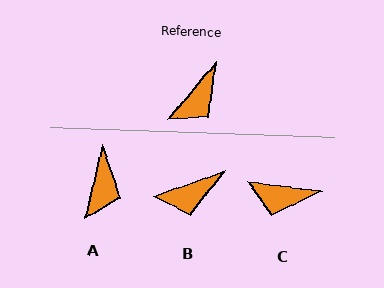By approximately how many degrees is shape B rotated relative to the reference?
Approximately 31 degrees clockwise.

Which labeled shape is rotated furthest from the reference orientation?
C, about 58 degrees away.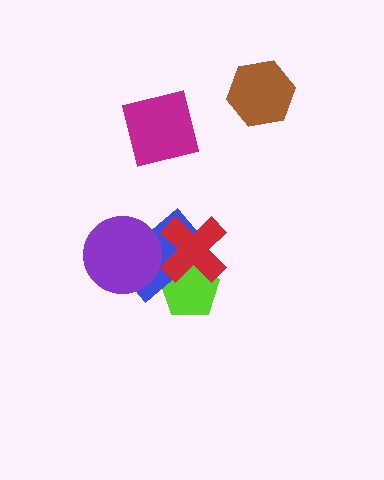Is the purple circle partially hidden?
No, no other shape covers it.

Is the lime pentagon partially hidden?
Yes, it is partially covered by another shape.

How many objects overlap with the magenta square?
0 objects overlap with the magenta square.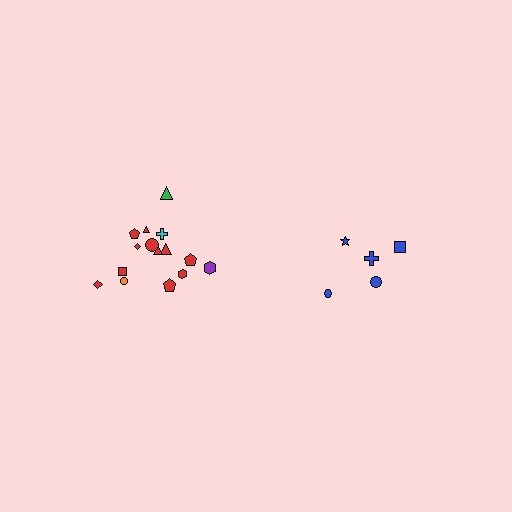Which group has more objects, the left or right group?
The left group.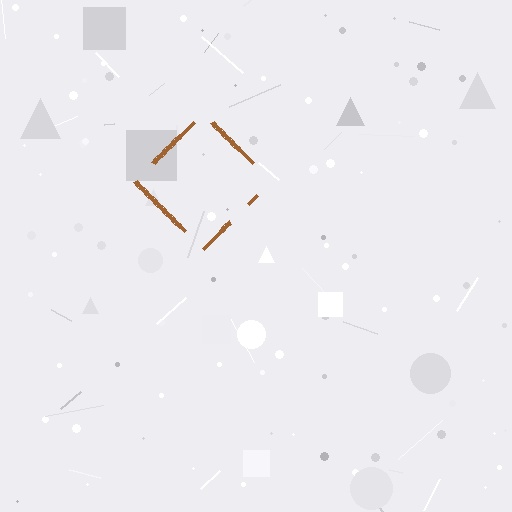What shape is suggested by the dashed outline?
The dashed outline suggests a diamond.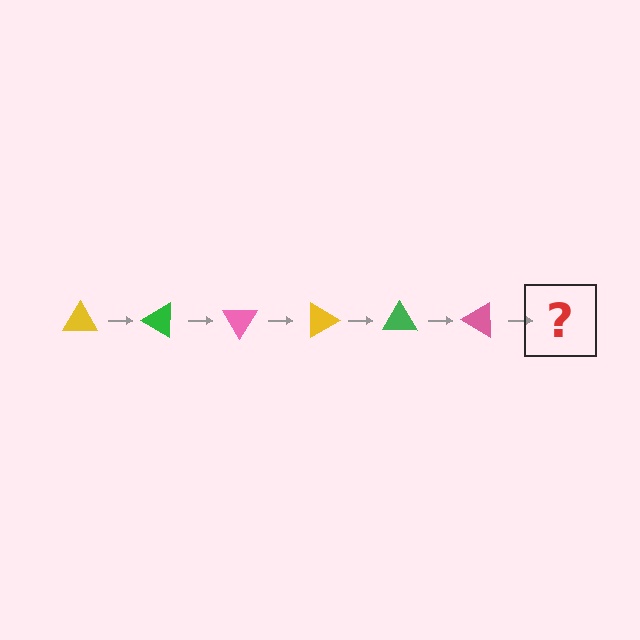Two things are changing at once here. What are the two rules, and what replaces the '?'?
The two rules are that it rotates 30 degrees each step and the color cycles through yellow, green, and pink. The '?' should be a yellow triangle, rotated 180 degrees from the start.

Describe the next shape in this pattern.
It should be a yellow triangle, rotated 180 degrees from the start.